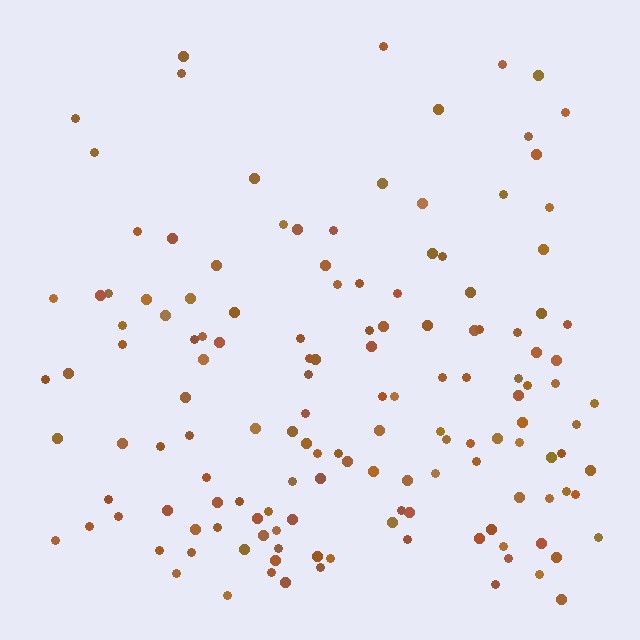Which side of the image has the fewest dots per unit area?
The top.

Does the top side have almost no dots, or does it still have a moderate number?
Still a moderate number, just noticeably fewer than the bottom.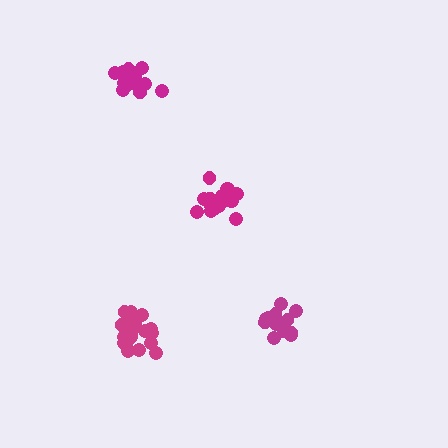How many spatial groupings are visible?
There are 4 spatial groupings.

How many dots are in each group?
Group 1: 17 dots, Group 2: 16 dots, Group 3: 20 dots, Group 4: 21 dots (74 total).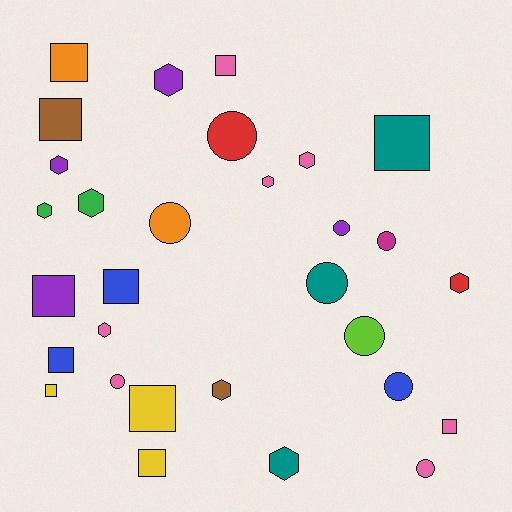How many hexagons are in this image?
There are 10 hexagons.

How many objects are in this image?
There are 30 objects.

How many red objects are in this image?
There are 2 red objects.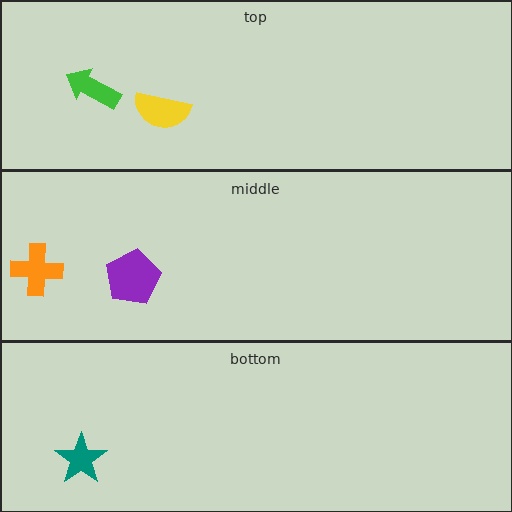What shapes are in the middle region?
The orange cross, the purple pentagon.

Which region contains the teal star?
The bottom region.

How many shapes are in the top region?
2.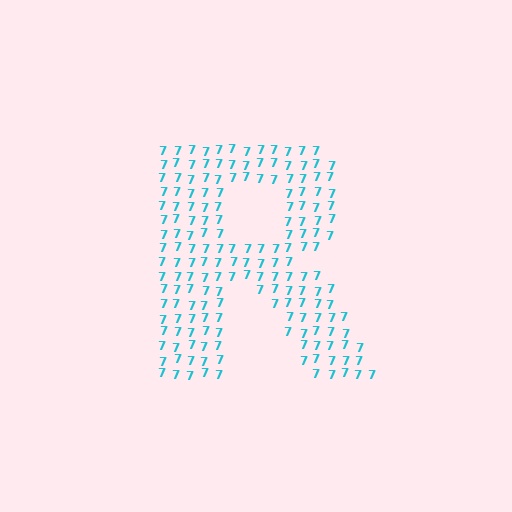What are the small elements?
The small elements are digit 7's.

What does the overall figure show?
The overall figure shows the letter R.